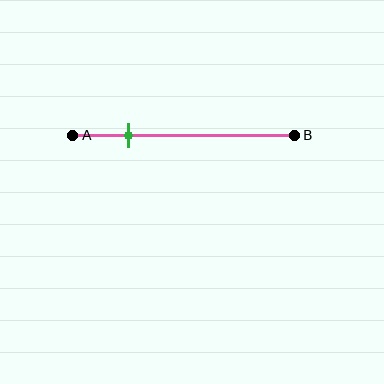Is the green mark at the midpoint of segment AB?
No, the mark is at about 25% from A, not at the 50% midpoint.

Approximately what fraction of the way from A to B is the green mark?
The green mark is approximately 25% of the way from A to B.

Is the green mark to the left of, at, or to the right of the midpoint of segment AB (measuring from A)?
The green mark is to the left of the midpoint of segment AB.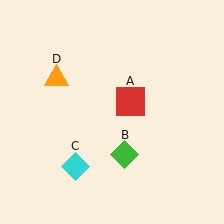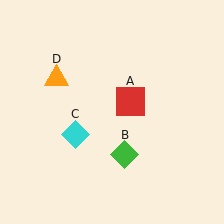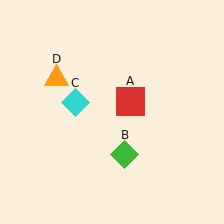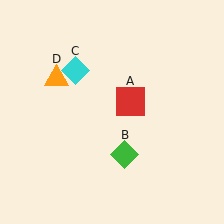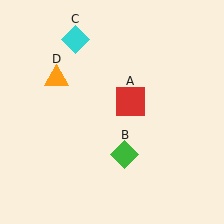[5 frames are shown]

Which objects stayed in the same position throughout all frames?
Red square (object A) and green diamond (object B) and orange triangle (object D) remained stationary.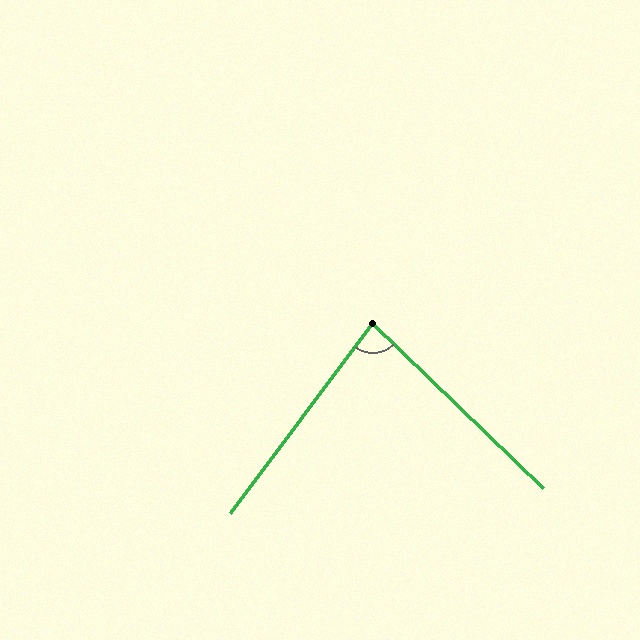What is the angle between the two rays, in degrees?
Approximately 83 degrees.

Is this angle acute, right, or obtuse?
It is acute.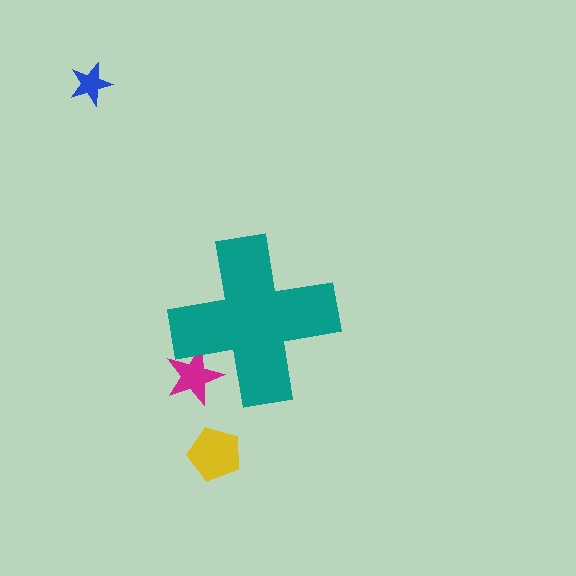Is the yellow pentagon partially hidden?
No, the yellow pentagon is fully visible.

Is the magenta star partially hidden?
Yes, the magenta star is partially hidden behind the teal cross.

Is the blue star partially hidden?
No, the blue star is fully visible.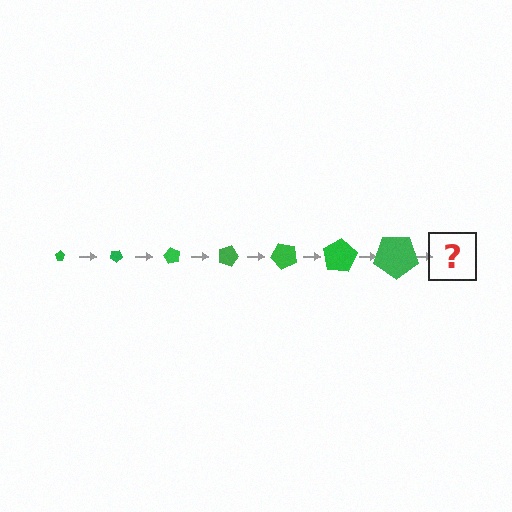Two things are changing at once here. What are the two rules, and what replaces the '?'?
The two rules are that the pentagon grows larger each step and it rotates 30 degrees each step. The '?' should be a pentagon, larger than the previous one and rotated 210 degrees from the start.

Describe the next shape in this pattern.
It should be a pentagon, larger than the previous one and rotated 210 degrees from the start.